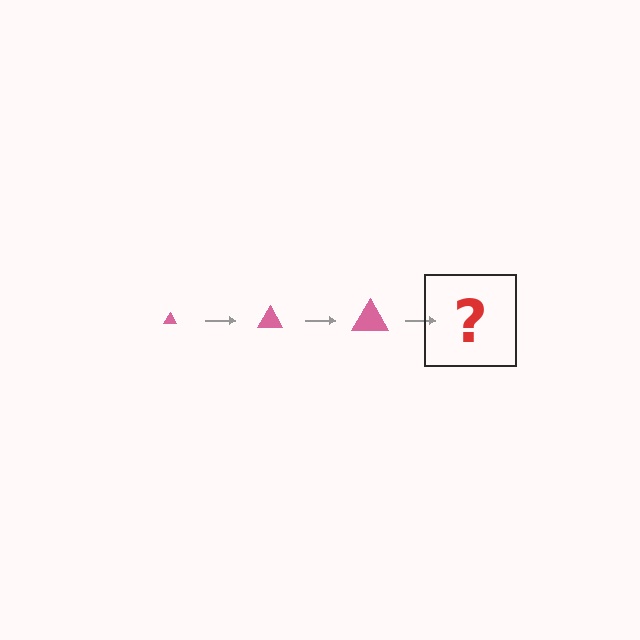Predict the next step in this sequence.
The next step is a pink triangle, larger than the previous one.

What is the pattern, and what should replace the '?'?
The pattern is that the triangle gets progressively larger each step. The '?' should be a pink triangle, larger than the previous one.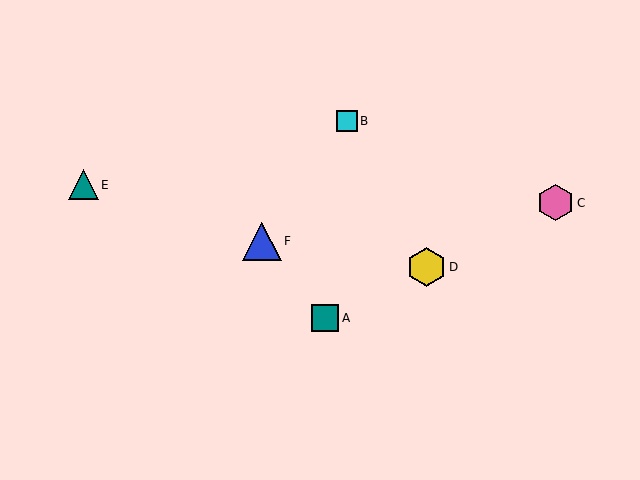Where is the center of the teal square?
The center of the teal square is at (325, 318).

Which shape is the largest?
The yellow hexagon (labeled D) is the largest.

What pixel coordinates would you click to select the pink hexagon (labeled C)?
Click at (556, 203) to select the pink hexagon C.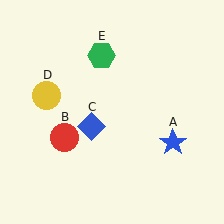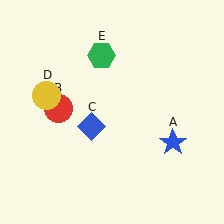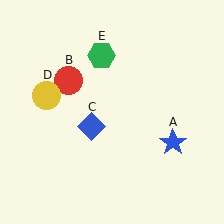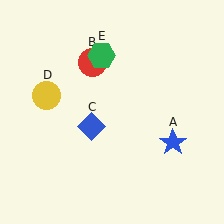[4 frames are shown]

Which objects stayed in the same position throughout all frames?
Blue star (object A) and blue diamond (object C) and yellow circle (object D) and green hexagon (object E) remained stationary.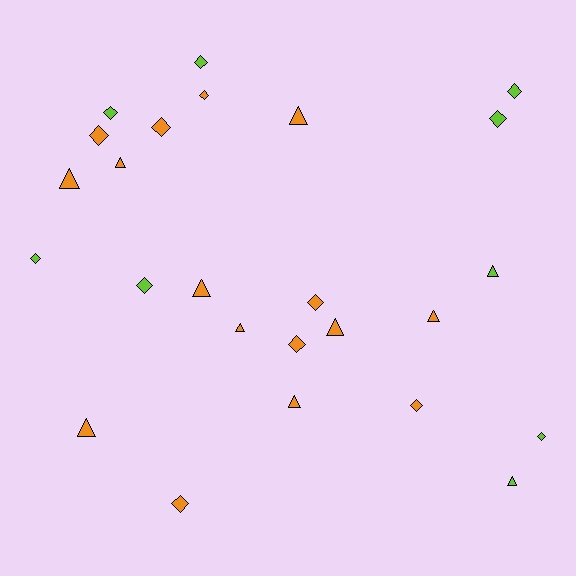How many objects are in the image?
There are 25 objects.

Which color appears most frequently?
Orange, with 16 objects.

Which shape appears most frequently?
Diamond, with 14 objects.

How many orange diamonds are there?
There are 7 orange diamonds.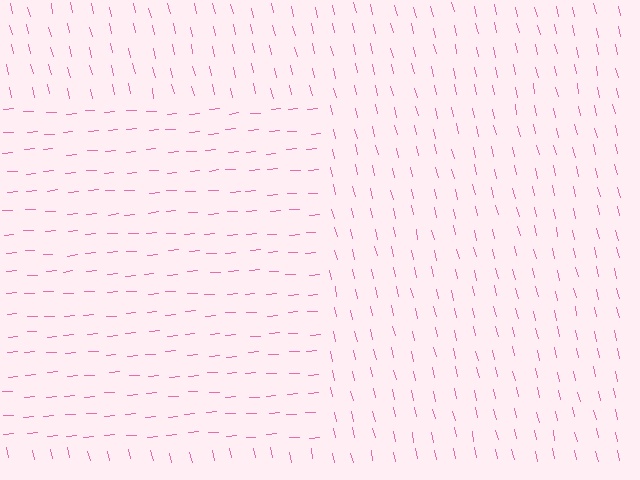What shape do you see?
I see a rectangle.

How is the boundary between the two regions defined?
The boundary is defined purely by a change in line orientation (approximately 81 degrees difference). All lines are the same color and thickness.